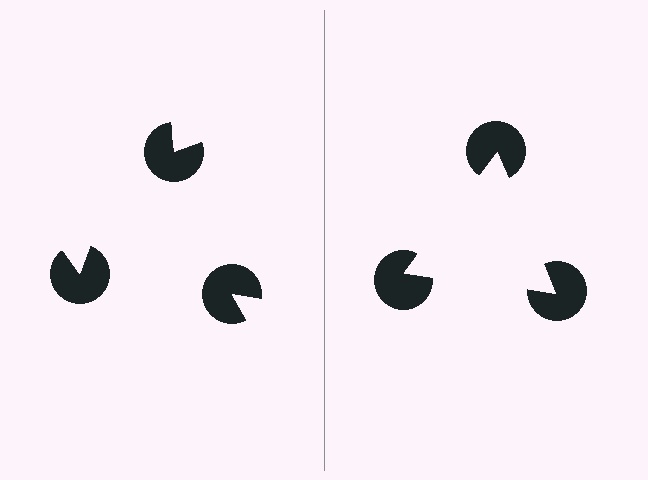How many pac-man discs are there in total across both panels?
6 — 3 on each side.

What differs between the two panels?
The pac-man discs are positioned identically on both sides; only the wedge orientations differ. On the right they align to a triangle; on the left they are misaligned.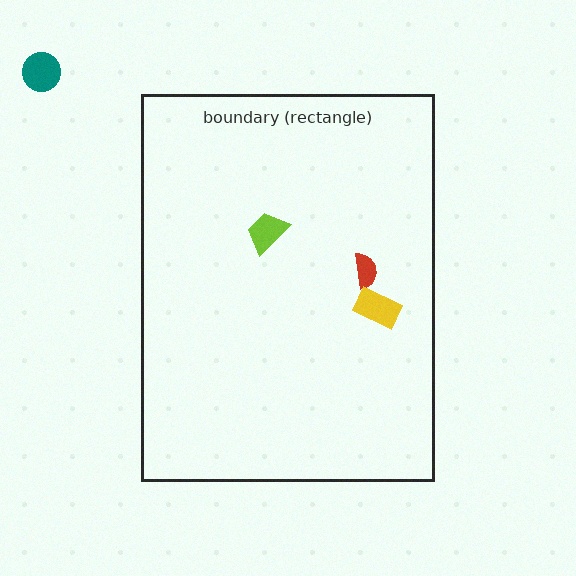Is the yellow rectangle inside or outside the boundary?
Inside.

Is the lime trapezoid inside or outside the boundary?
Inside.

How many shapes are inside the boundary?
3 inside, 1 outside.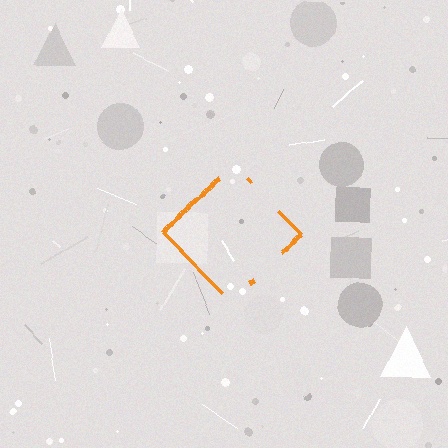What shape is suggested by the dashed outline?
The dashed outline suggests a diamond.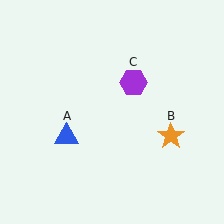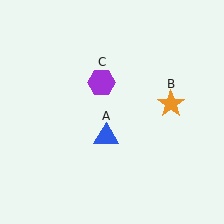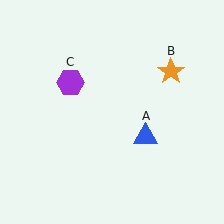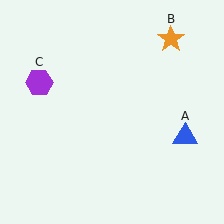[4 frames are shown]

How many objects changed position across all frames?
3 objects changed position: blue triangle (object A), orange star (object B), purple hexagon (object C).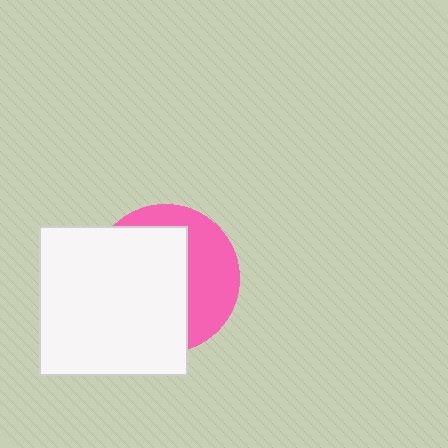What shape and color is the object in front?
The object in front is a white square.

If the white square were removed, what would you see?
You would see the complete pink circle.